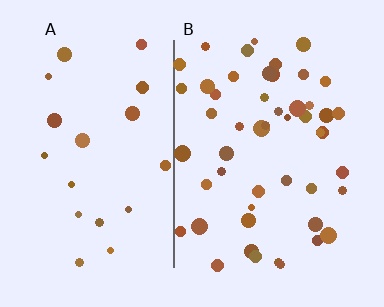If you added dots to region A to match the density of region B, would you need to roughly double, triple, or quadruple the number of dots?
Approximately triple.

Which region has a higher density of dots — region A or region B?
B (the right).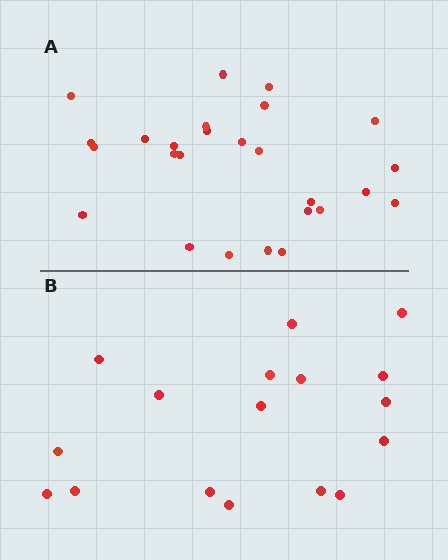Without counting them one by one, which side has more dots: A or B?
Region A (the top region) has more dots.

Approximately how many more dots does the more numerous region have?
Region A has roughly 8 or so more dots than region B.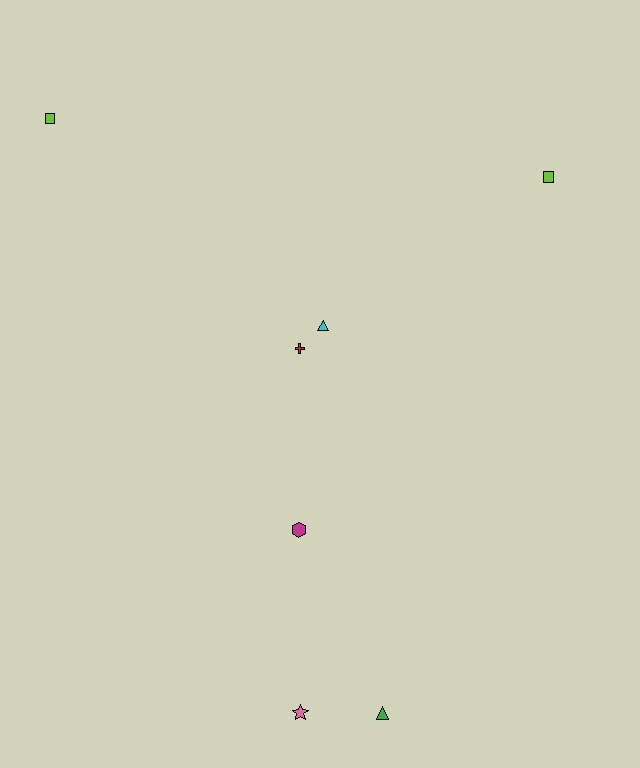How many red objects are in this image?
There is 1 red object.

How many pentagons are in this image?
There are no pentagons.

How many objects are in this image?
There are 7 objects.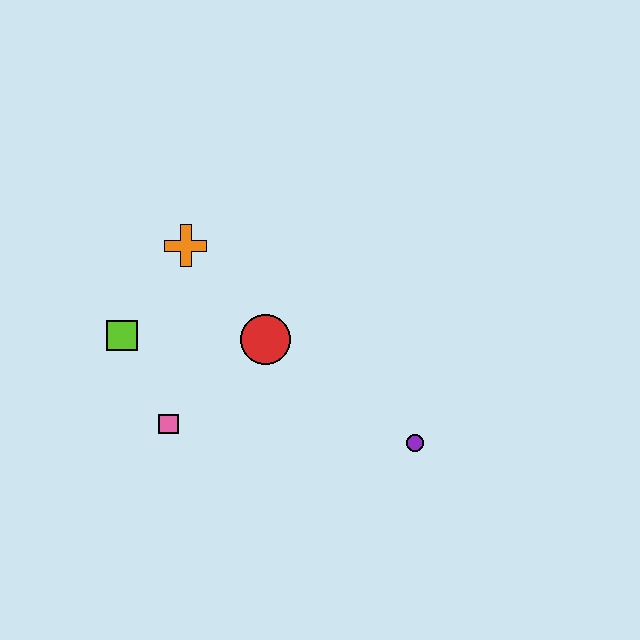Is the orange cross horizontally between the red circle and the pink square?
Yes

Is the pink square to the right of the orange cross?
No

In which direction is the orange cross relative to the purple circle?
The orange cross is to the left of the purple circle.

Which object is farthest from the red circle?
The purple circle is farthest from the red circle.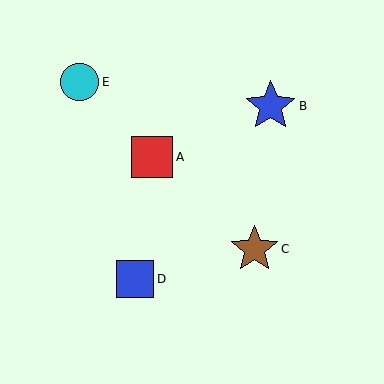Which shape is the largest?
The blue star (labeled B) is the largest.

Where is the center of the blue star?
The center of the blue star is at (271, 106).